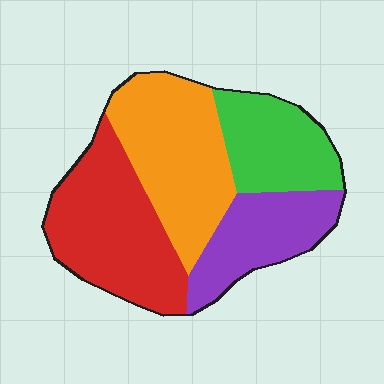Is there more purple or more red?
Red.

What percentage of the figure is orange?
Orange takes up about one third (1/3) of the figure.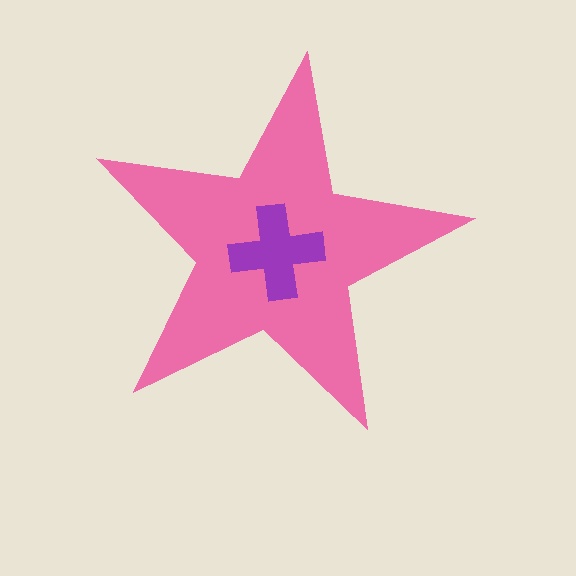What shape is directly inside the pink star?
The purple cross.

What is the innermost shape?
The purple cross.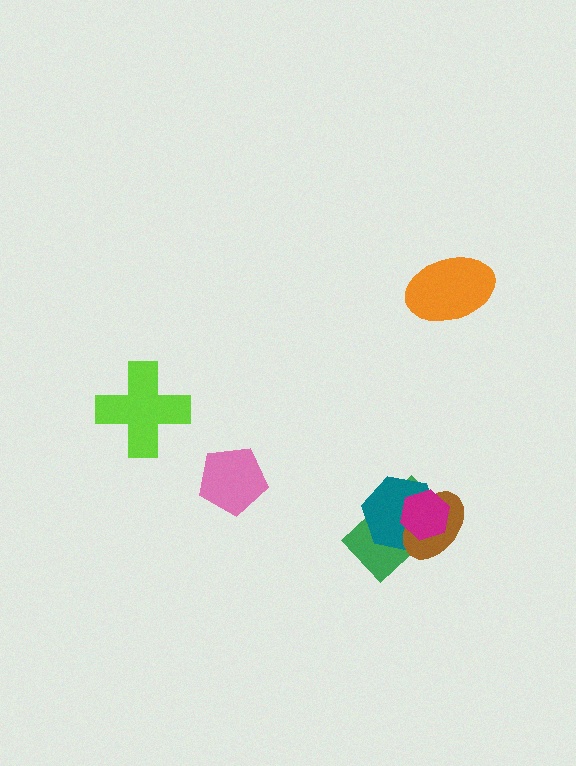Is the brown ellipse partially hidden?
Yes, it is partially covered by another shape.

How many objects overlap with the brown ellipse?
3 objects overlap with the brown ellipse.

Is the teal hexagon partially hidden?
Yes, it is partially covered by another shape.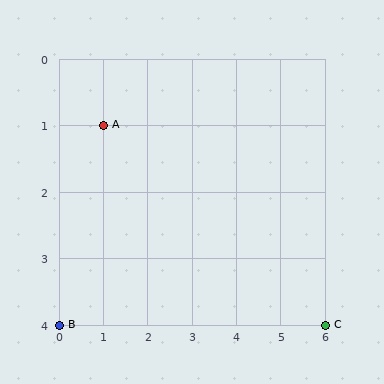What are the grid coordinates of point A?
Point A is at grid coordinates (1, 1).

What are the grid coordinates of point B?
Point B is at grid coordinates (0, 4).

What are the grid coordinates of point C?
Point C is at grid coordinates (6, 4).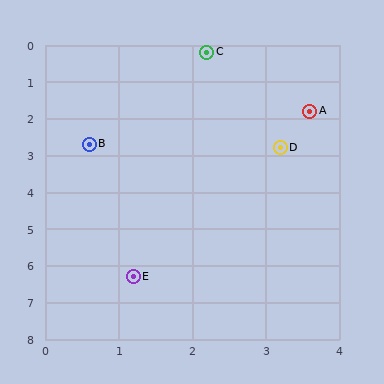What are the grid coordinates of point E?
Point E is at approximately (1.2, 6.3).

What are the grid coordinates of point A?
Point A is at approximately (3.6, 1.8).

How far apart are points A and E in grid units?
Points A and E are about 5.1 grid units apart.